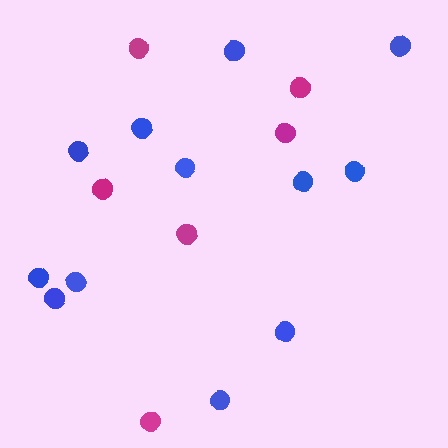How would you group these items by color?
There are 2 groups: one group of blue circles (12) and one group of magenta circles (6).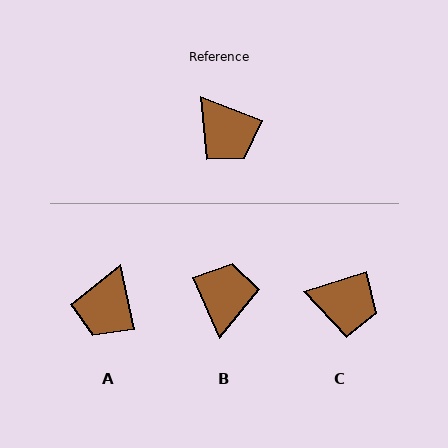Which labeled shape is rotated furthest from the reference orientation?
B, about 135 degrees away.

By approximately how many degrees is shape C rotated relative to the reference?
Approximately 37 degrees counter-clockwise.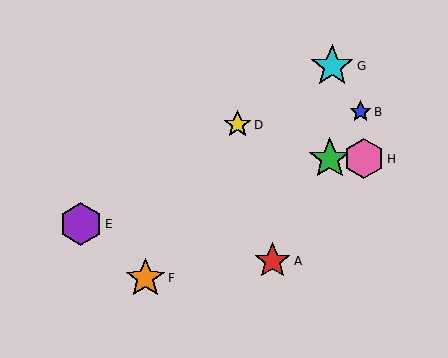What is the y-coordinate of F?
Object F is at y≈278.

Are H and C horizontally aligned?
Yes, both are at y≈159.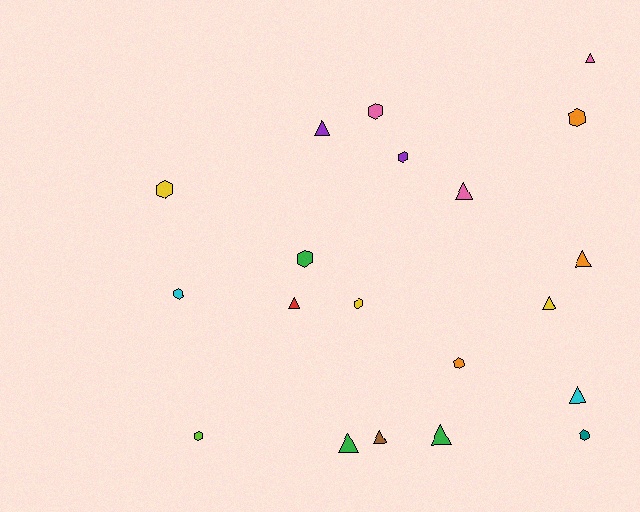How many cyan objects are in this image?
There are 2 cyan objects.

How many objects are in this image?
There are 20 objects.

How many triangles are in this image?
There are 10 triangles.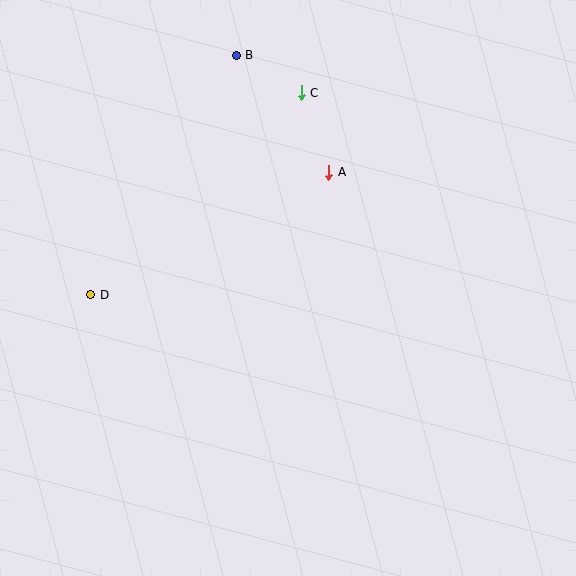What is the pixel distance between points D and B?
The distance between D and B is 280 pixels.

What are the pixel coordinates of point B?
Point B is at (236, 55).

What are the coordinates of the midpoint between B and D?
The midpoint between B and D is at (163, 175).